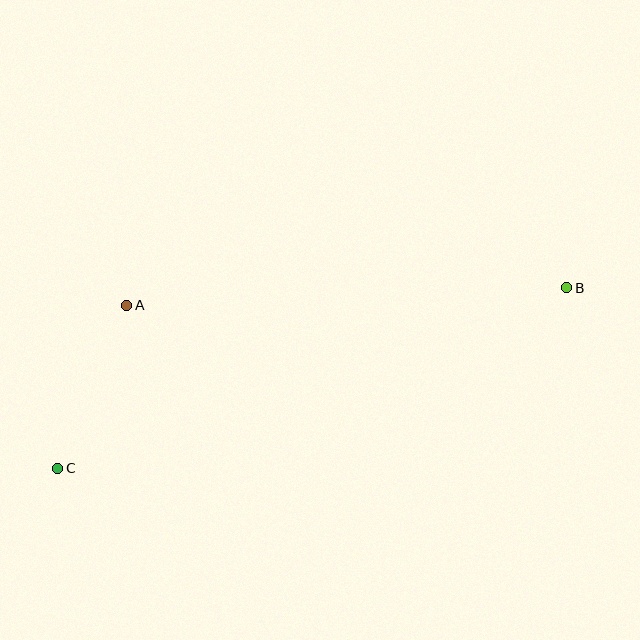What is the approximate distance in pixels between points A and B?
The distance between A and B is approximately 441 pixels.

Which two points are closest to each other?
Points A and C are closest to each other.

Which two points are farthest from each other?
Points B and C are farthest from each other.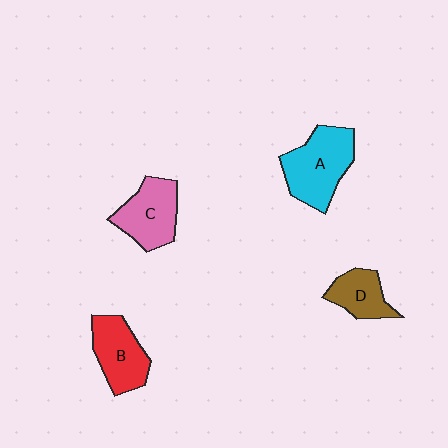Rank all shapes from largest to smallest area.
From largest to smallest: A (cyan), C (pink), B (red), D (brown).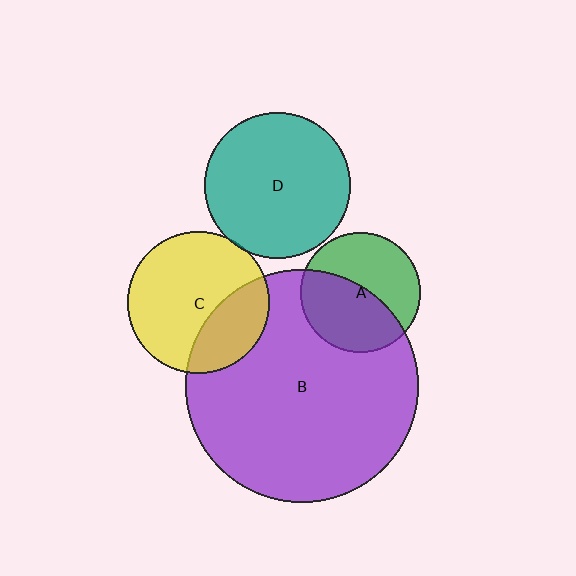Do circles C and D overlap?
Yes.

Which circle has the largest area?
Circle B (purple).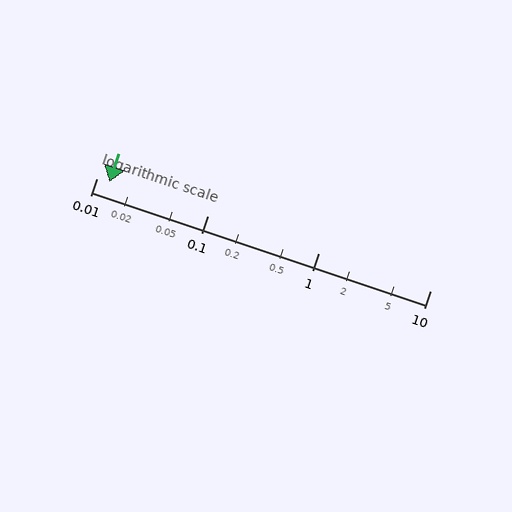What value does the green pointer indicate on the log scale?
The pointer indicates approximately 0.013.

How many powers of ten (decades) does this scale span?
The scale spans 3 decades, from 0.01 to 10.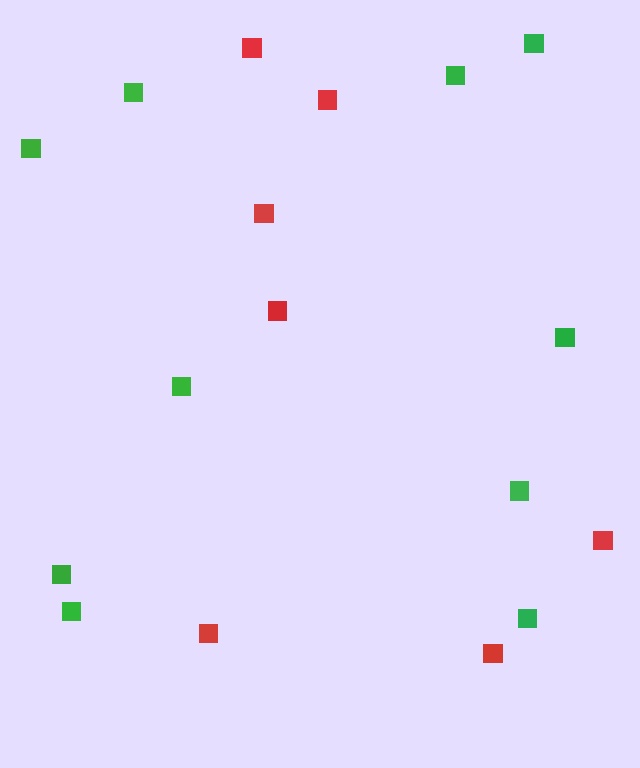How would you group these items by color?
There are 2 groups: one group of green squares (10) and one group of red squares (7).